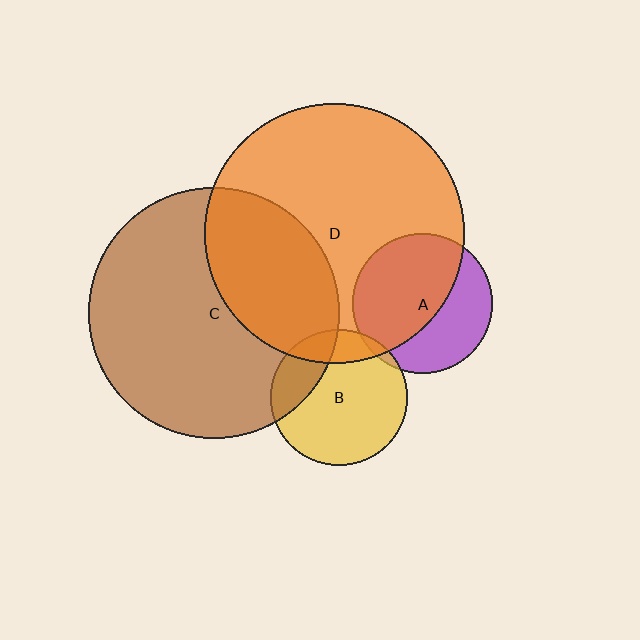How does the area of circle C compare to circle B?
Approximately 3.4 times.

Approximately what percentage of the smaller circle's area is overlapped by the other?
Approximately 25%.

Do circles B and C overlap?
Yes.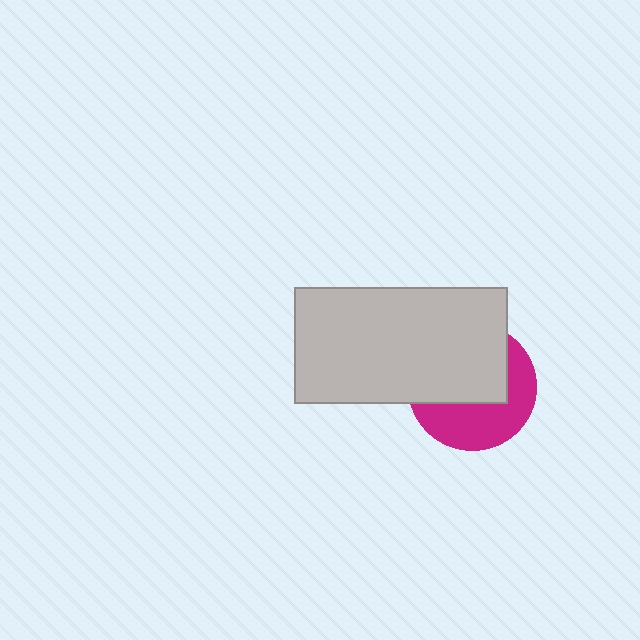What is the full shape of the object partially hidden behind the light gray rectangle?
The partially hidden object is a magenta circle.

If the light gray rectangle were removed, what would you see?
You would see the complete magenta circle.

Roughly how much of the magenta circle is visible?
About half of it is visible (roughly 46%).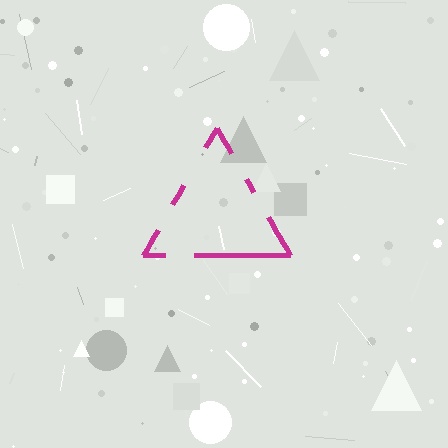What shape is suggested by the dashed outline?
The dashed outline suggests a triangle.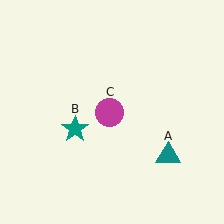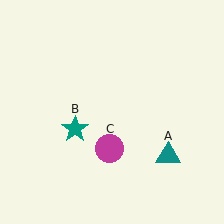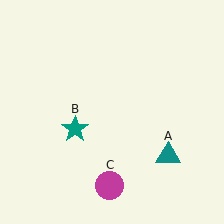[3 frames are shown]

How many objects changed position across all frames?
1 object changed position: magenta circle (object C).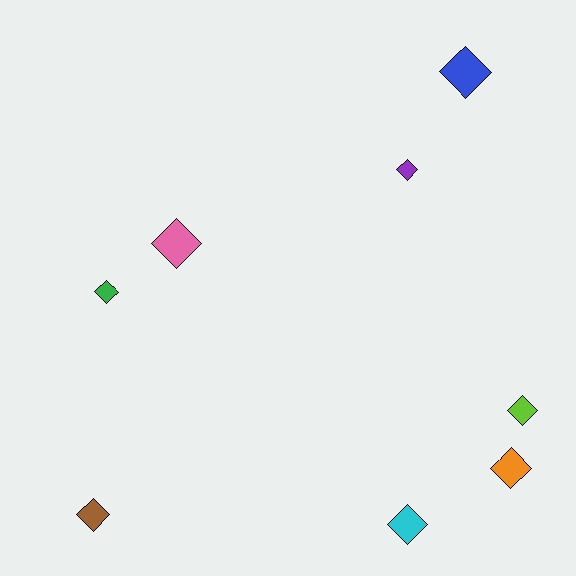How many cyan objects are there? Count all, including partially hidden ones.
There is 1 cyan object.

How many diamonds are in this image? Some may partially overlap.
There are 8 diamonds.